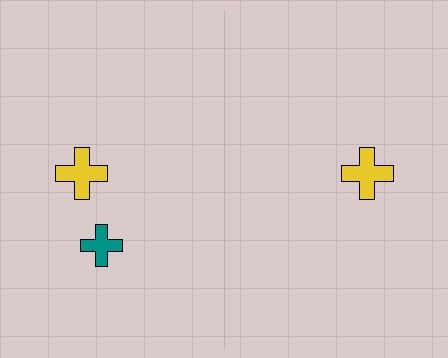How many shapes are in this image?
There are 3 shapes in this image.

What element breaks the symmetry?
A teal cross is missing from the right side.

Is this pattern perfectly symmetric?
No, the pattern is not perfectly symmetric. A teal cross is missing from the right side.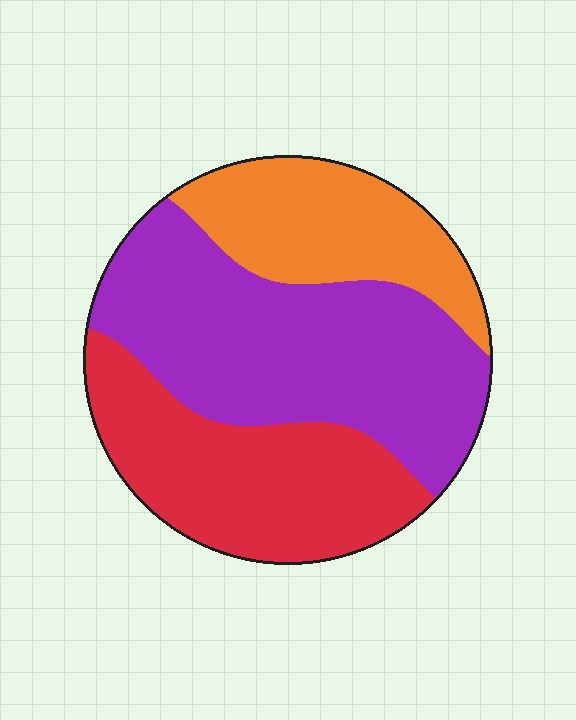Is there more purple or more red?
Purple.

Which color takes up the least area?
Orange, at roughly 25%.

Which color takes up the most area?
Purple, at roughly 45%.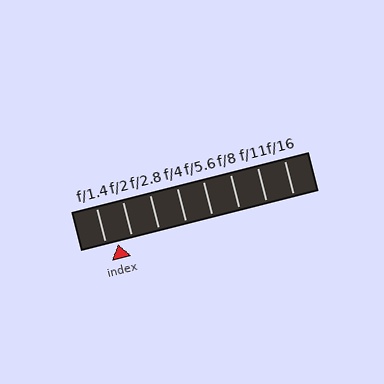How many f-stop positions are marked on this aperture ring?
There are 8 f-stop positions marked.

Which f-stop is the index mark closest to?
The index mark is closest to f/1.4.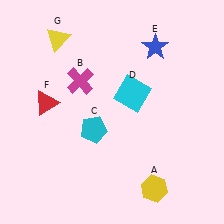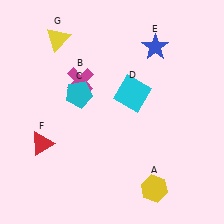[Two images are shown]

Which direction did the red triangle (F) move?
The red triangle (F) moved down.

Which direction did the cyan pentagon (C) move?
The cyan pentagon (C) moved up.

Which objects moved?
The objects that moved are: the cyan pentagon (C), the red triangle (F).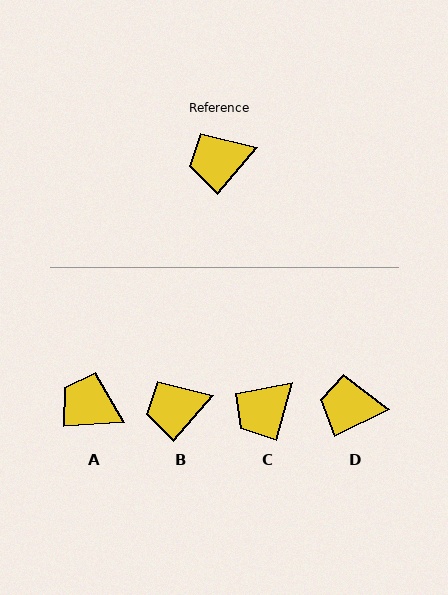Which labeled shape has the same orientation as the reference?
B.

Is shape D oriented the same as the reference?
No, it is off by about 23 degrees.